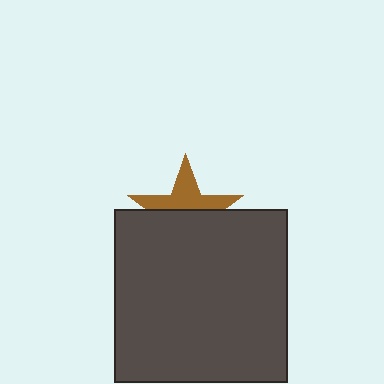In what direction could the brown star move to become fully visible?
The brown star could move up. That would shift it out from behind the dark gray square entirely.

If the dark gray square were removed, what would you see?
You would see the complete brown star.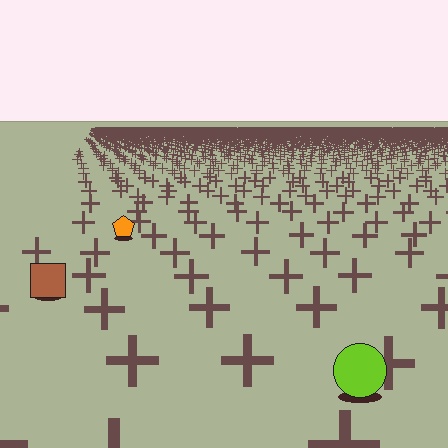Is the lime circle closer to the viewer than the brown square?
Yes. The lime circle is closer — you can tell from the texture gradient: the ground texture is coarser near it.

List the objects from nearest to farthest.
From nearest to farthest: the lime circle, the brown square, the orange pentagon.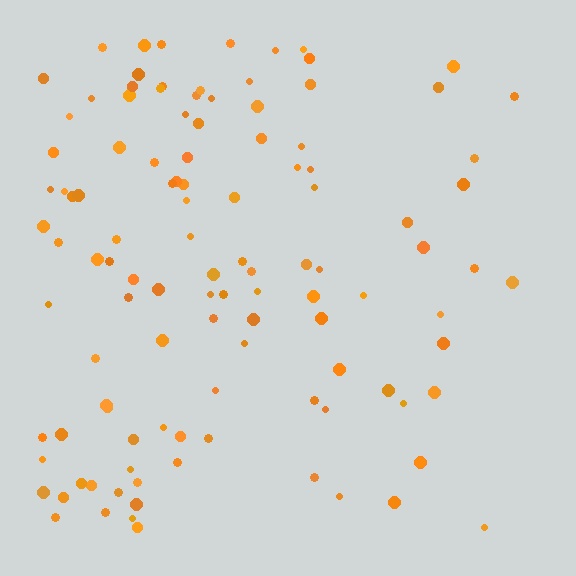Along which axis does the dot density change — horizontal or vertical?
Horizontal.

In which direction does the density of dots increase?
From right to left, with the left side densest.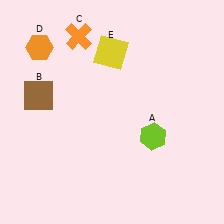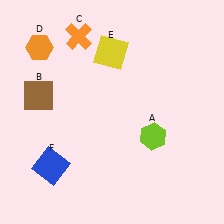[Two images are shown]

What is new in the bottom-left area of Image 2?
A blue square (F) was added in the bottom-left area of Image 2.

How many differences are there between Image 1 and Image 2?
There is 1 difference between the two images.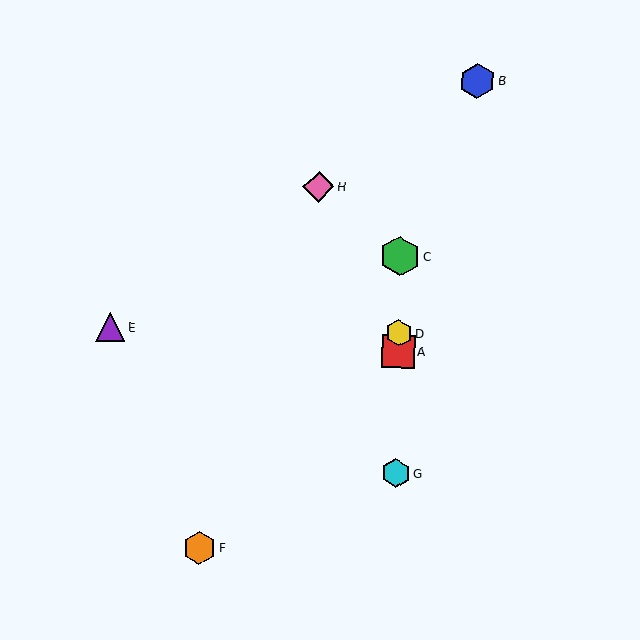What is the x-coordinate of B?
Object B is at x≈477.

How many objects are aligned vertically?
4 objects (A, C, D, G) are aligned vertically.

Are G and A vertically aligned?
Yes, both are at x≈396.